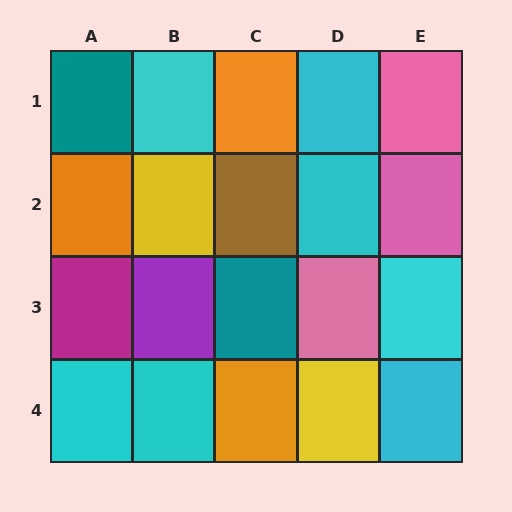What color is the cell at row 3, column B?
Purple.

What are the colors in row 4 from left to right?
Cyan, cyan, orange, yellow, cyan.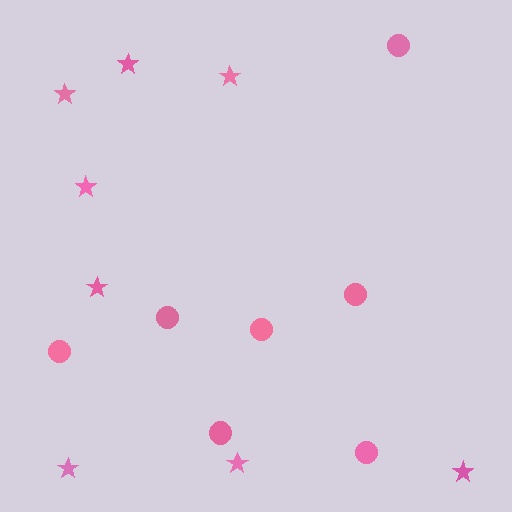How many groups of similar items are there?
There are 2 groups: one group of circles (7) and one group of stars (8).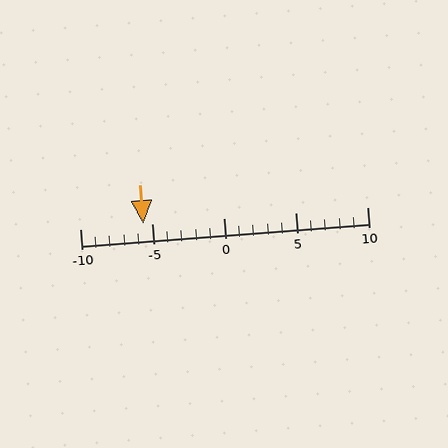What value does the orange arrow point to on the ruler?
The orange arrow points to approximately -6.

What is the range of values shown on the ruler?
The ruler shows values from -10 to 10.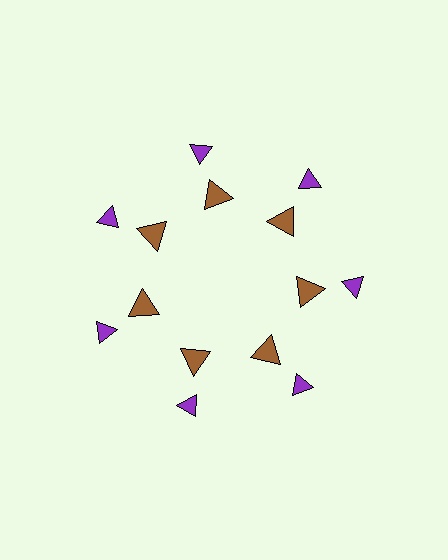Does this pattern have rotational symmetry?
Yes, this pattern has 7-fold rotational symmetry. It looks the same after rotating 51 degrees around the center.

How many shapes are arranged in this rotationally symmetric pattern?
There are 14 shapes, arranged in 7 groups of 2.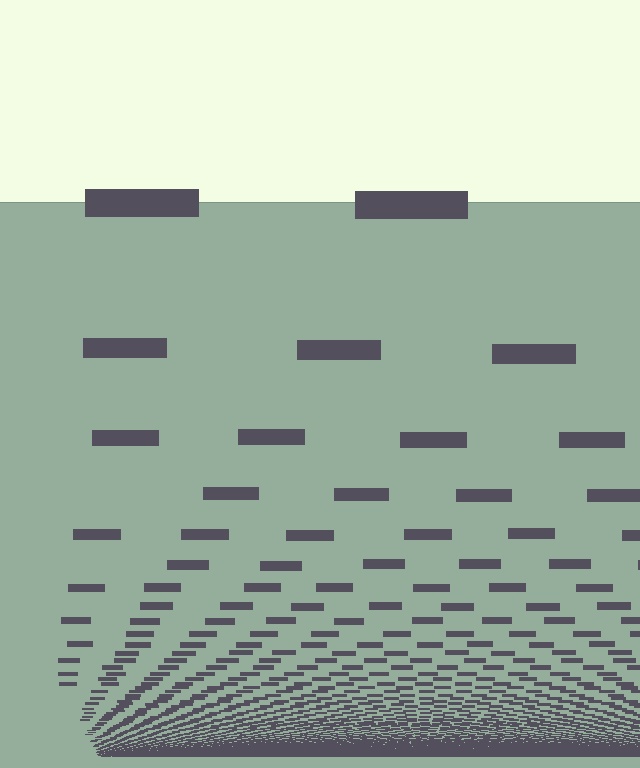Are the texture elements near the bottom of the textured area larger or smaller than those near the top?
Smaller. The gradient is inverted — elements near the bottom are smaller and denser.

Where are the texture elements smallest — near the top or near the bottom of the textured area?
Near the bottom.